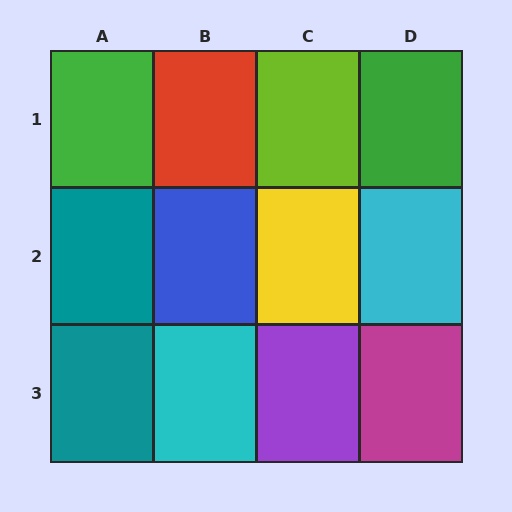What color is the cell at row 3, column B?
Cyan.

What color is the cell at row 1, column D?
Green.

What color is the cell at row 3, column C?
Purple.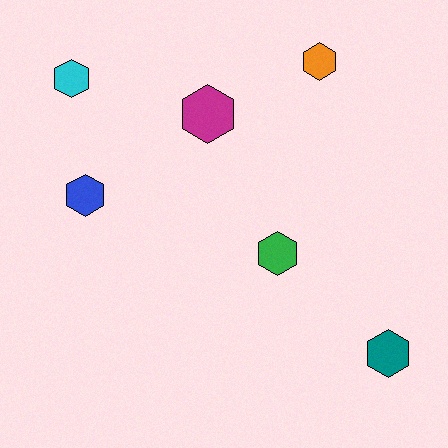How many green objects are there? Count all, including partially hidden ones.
There is 1 green object.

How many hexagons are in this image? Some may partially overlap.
There are 6 hexagons.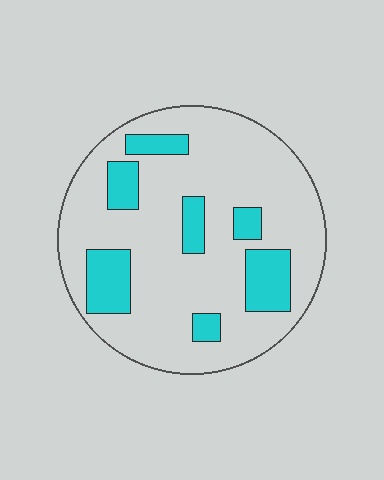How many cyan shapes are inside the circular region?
7.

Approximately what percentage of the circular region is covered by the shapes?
Approximately 20%.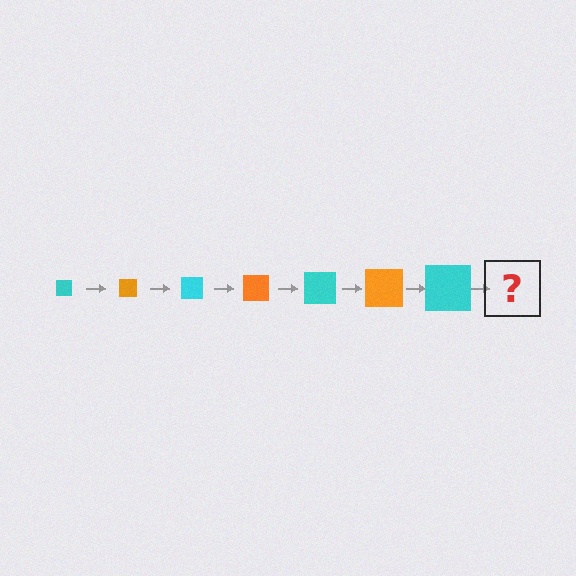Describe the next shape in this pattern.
It should be an orange square, larger than the previous one.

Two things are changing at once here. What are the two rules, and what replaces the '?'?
The two rules are that the square grows larger each step and the color cycles through cyan and orange. The '?' should be an orange square, larger than the previous one.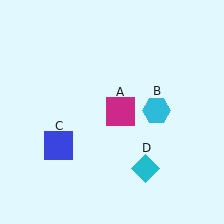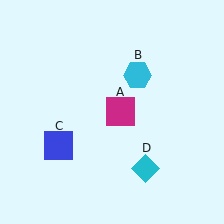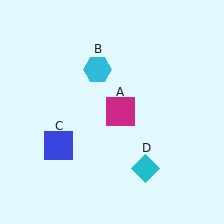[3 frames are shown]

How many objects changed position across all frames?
1 object changed position: cyan hexagon (object B).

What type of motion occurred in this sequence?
The cyan hexagon (object B) rotated counterclockwise around the center of the scene.